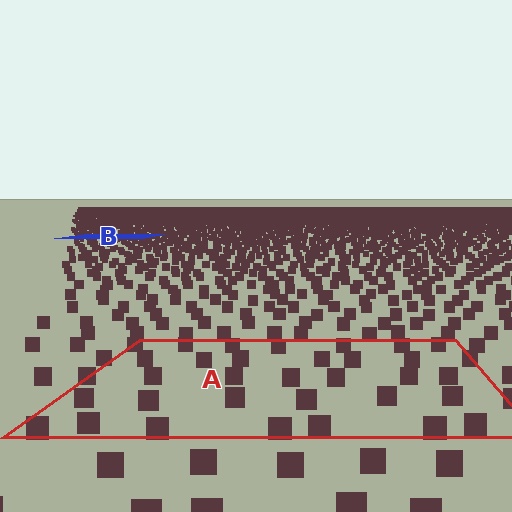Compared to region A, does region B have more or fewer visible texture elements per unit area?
Region B has more texture elements per unit area — they are packed more densely because it is farther away.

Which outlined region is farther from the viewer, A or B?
Region B is farther from the viewer — the texture elements inside it appear smaller and more densely packed.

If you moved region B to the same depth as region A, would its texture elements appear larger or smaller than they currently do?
They would appear larger. At a closer depth, the same texture elements are projected at a bigger on-screen size.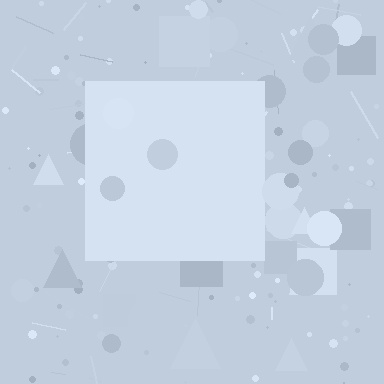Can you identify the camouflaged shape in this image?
The camouflaged shape is a square.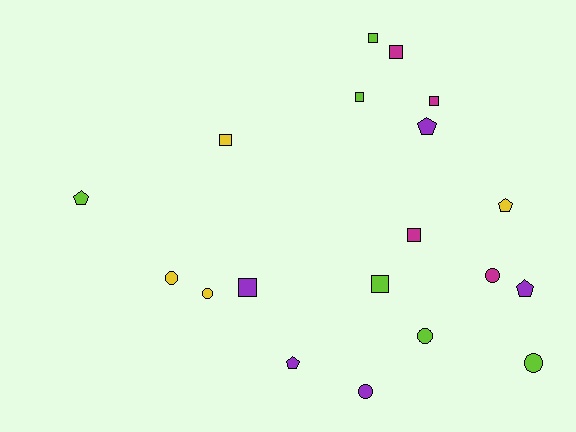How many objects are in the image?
There are 19 objects.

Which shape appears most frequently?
Square, with 8 objects.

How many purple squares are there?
There is 1 purple square.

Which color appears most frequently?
Lime, with 6 objects.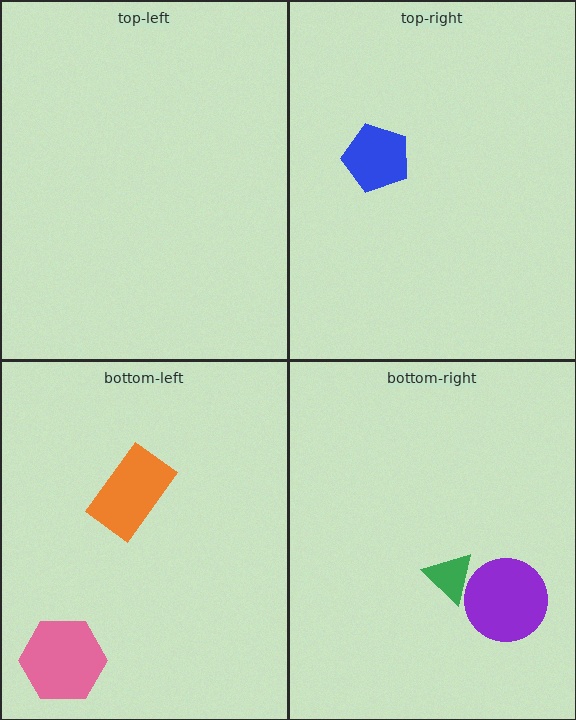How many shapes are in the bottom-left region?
2.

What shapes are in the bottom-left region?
The pink hexagon, the orange rectangle.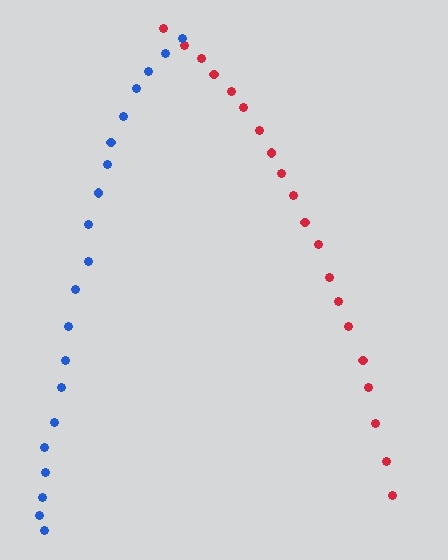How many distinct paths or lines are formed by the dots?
There are 2 distinct paths.